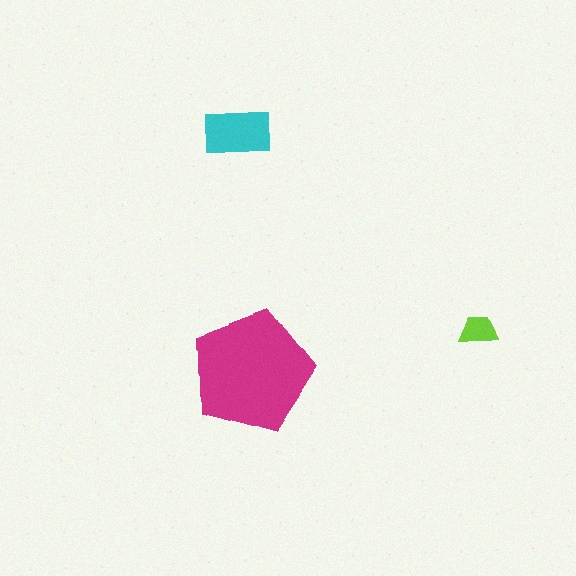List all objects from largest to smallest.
The magenta pentagon, the cyan rectangle, the lime trapezoid.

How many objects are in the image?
There are 3 objects in the image.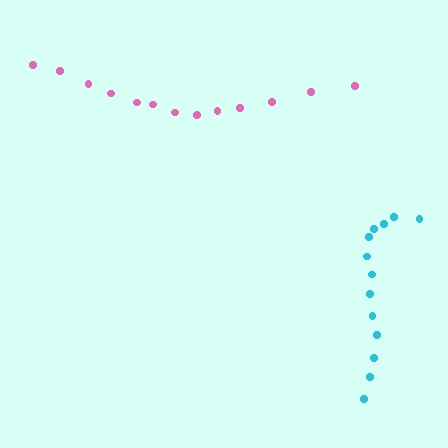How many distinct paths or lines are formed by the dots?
There are 2 distinct paths.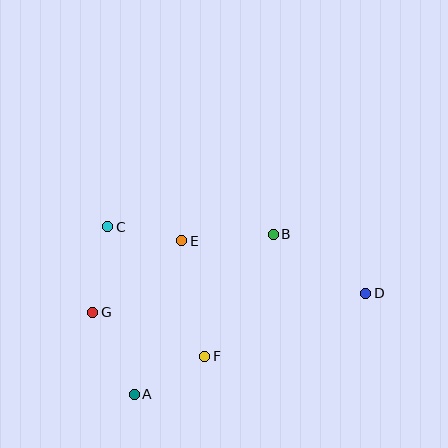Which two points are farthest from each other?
Points D and G are farthest from each other.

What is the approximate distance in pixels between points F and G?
The distance between F and G is approximately 120 pixels.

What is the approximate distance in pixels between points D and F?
The distance between D and F is approximately 173 pixels.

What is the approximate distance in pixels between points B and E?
The distance between B and E is approximately 92 pixels.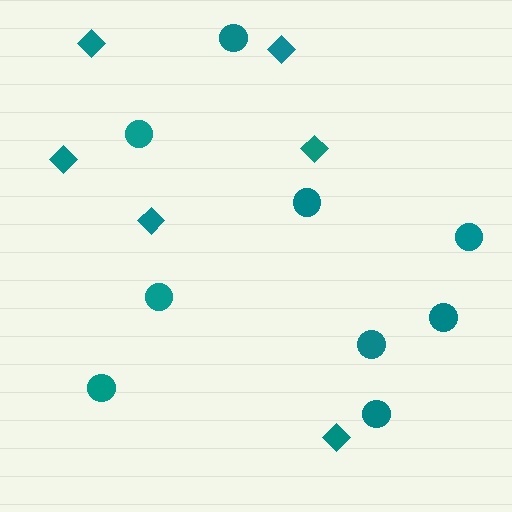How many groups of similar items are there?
There are 2 groups: one group of circles (9) and one group of diamonds (6).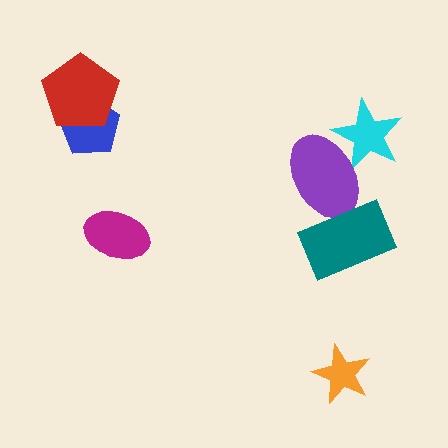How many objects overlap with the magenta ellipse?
0 objects overlap with the magenta ellipse.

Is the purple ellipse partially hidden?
Yes, it is partially covered by another shape.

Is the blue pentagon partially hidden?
Yes, it is partially covered by another shape.